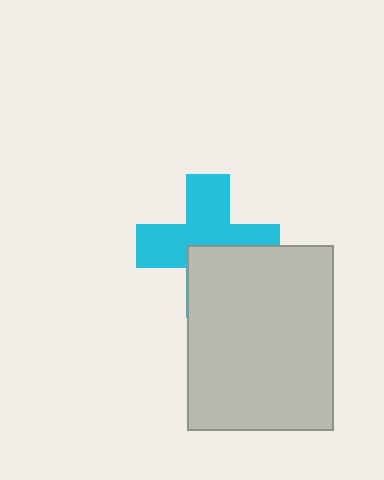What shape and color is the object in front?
The object in front is a light gray rectangle.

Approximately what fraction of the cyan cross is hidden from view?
Roughly 38% of the cyan cross is hidden behind the light gray rectangle.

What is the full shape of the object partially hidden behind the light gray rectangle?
The partially hidden object is a cyan cross.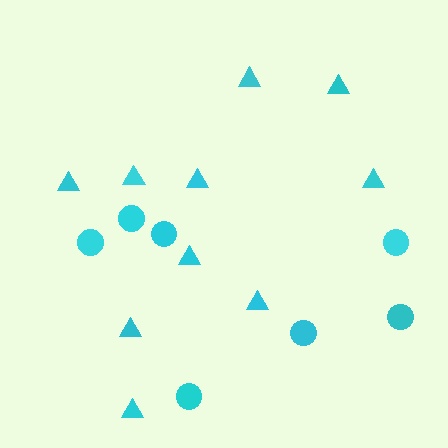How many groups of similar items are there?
There are 2 groups: one group of circles (7) and one group of triangles (10).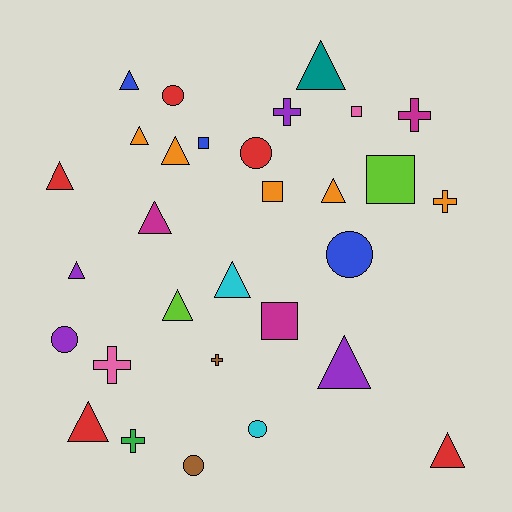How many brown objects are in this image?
There are 2 brown objects.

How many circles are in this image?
There are 6 circles.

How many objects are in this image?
There are 30 objects.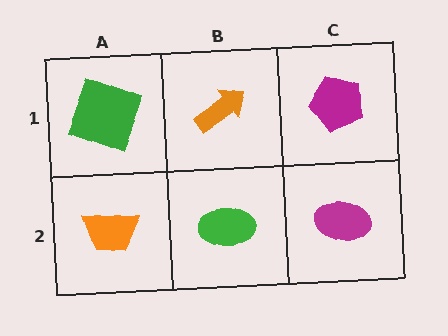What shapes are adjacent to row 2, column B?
An orange arrow (row 1, column B), an orange trapezoid (row 2, column A), a magenta ellipse (row 2, column C).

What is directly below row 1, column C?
A magenta ellipse.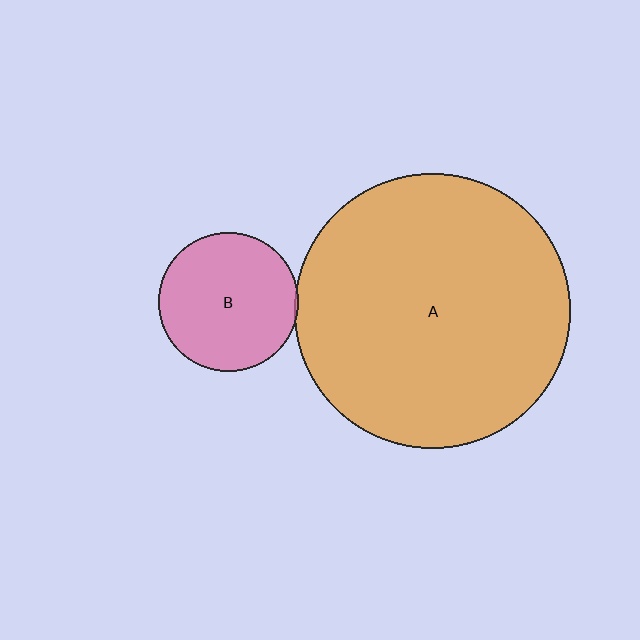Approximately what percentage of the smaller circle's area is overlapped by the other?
Approximately 5%.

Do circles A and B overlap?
Yes.